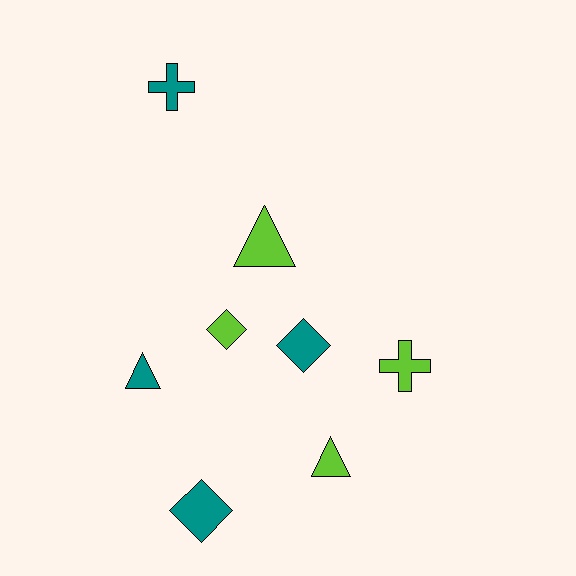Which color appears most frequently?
Lime, with 4 objects.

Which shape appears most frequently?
Diamond, with 3 objects.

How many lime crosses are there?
There is 1 lime cross.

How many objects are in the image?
There are 8 objects.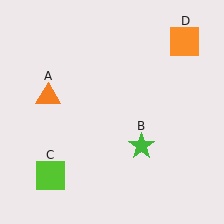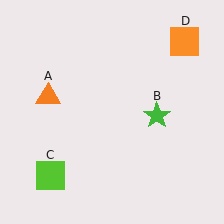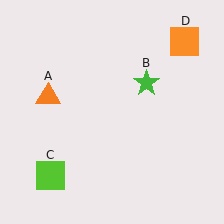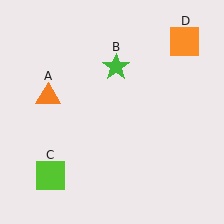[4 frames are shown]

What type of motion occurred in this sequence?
The green star (object B) rotated counterclockwise around the center of the scene.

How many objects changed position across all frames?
1 object changed position: green star (object B).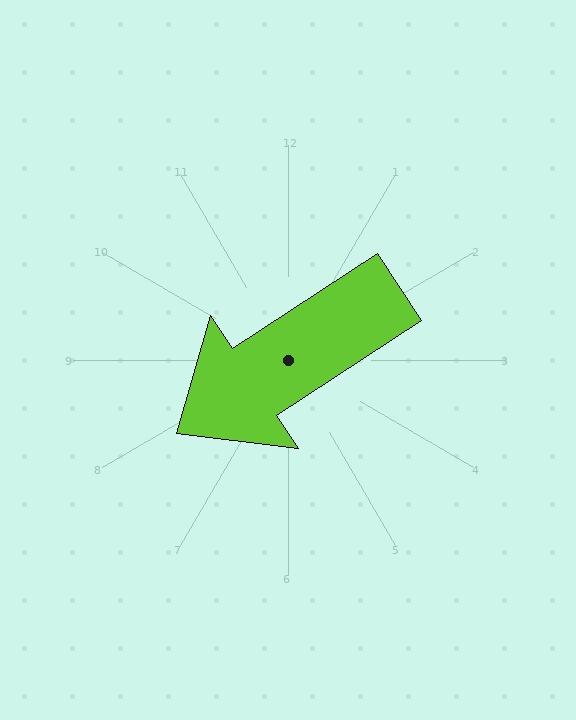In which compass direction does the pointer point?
Southwest.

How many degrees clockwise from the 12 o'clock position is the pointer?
Approximately 237 degrees.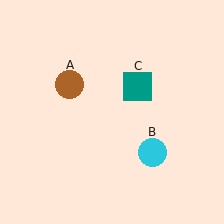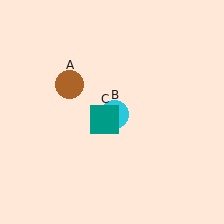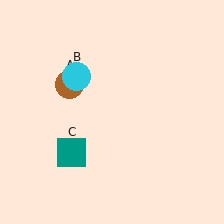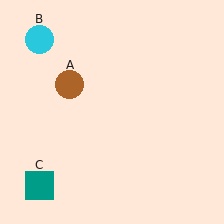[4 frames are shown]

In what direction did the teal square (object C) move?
The teal square (object C) moved down and to the left.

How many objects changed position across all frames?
2 objects changed position: cyan circle (object B), teal square (object C).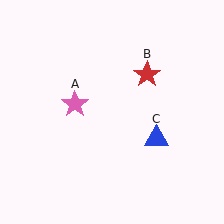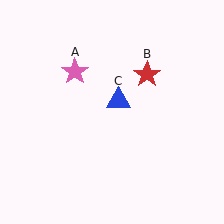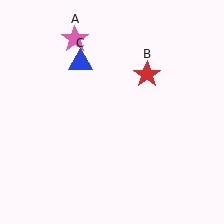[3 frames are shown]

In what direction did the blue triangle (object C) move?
The blue triangle (object C) moved up and to the left.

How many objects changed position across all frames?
2 objects changed position: pink star (object A), blue triangle (object C).